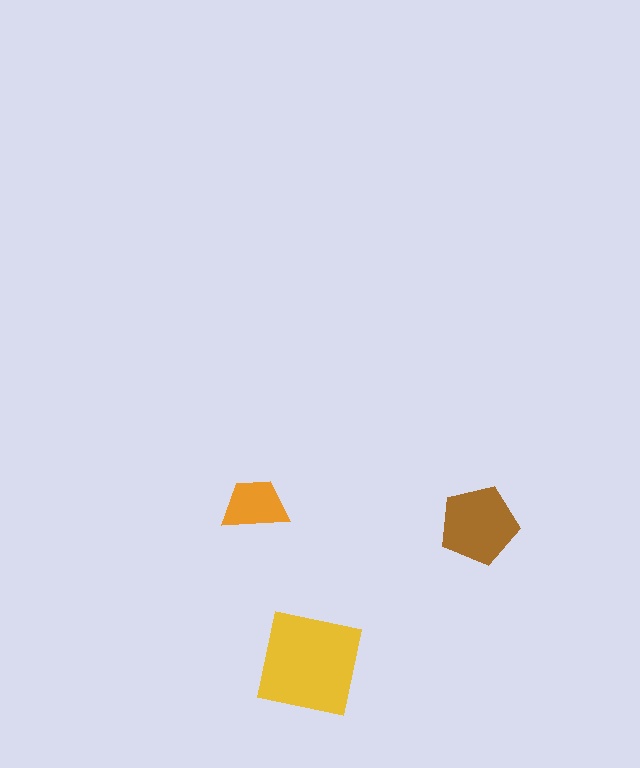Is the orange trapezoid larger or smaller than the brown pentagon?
Smaller.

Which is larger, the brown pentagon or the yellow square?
The yellow square.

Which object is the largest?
The yellow square.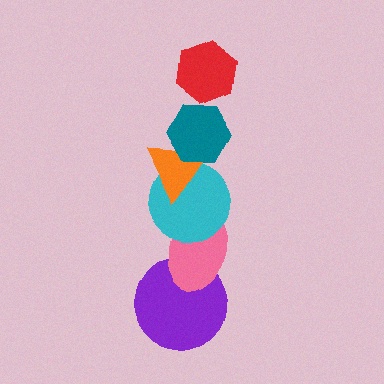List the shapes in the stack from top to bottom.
From top to bottom: the red hexagon, the teal hexagon, the orange triangle, the cyan circle, the pink ellipse, the purple circle.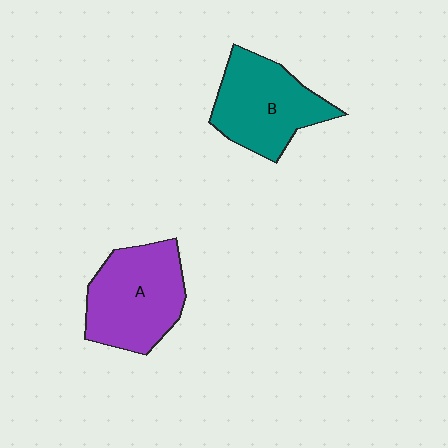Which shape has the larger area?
Shape A (purple).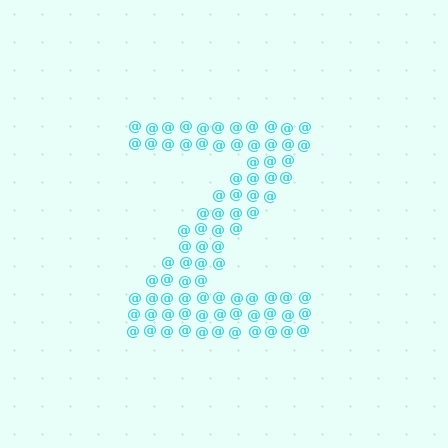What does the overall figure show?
The overall figure shows the letter Z.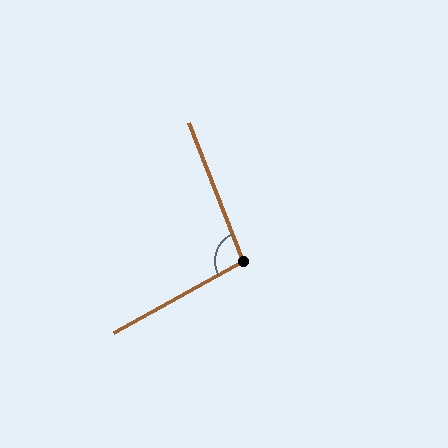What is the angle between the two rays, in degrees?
Approximately 98 degrees.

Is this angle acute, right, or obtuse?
It is obtuse.